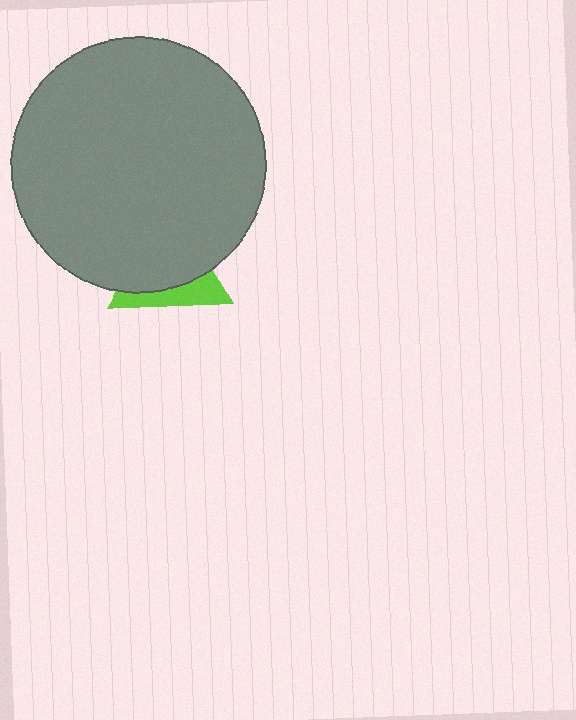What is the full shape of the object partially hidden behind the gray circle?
The partially hidden object is a lime triangle.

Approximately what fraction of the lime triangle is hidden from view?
Roughly 68% of the lime triangle is hidden behind the gray circle.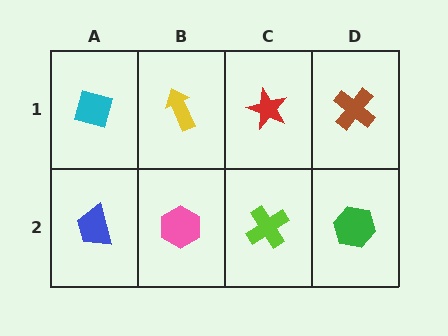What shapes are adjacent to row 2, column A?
A cyan diamond (row 1, column A), a pink hexagon (row 2, column B).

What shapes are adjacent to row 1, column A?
A blue trapezoid (row 2, column A), a yellow arrow (row 1, column B).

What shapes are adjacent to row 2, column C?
A red star (row 1, column C), a pink hexagon (row 2, column B), a green hexagon (row 2, column D).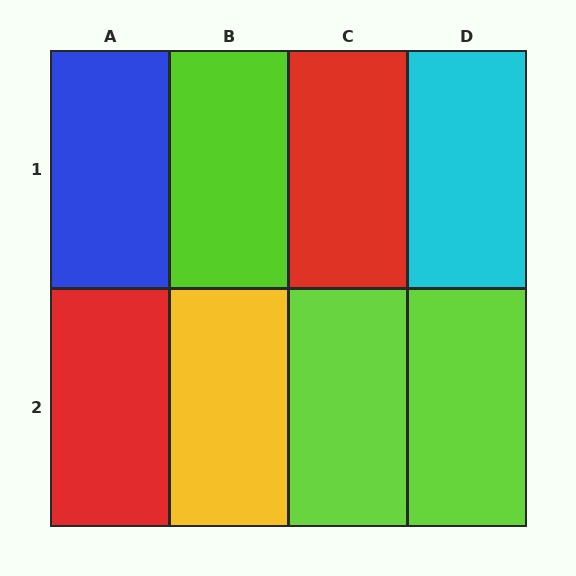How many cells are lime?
3 cells are lime.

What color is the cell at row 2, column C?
Lime.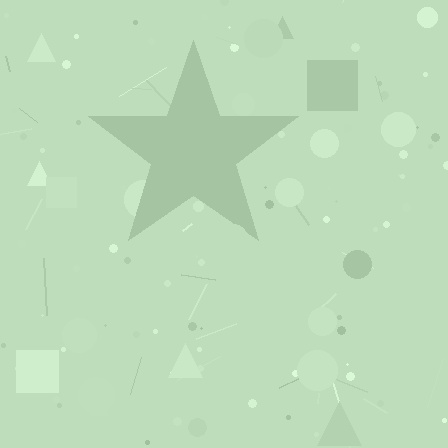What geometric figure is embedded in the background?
A star is embedded in the background.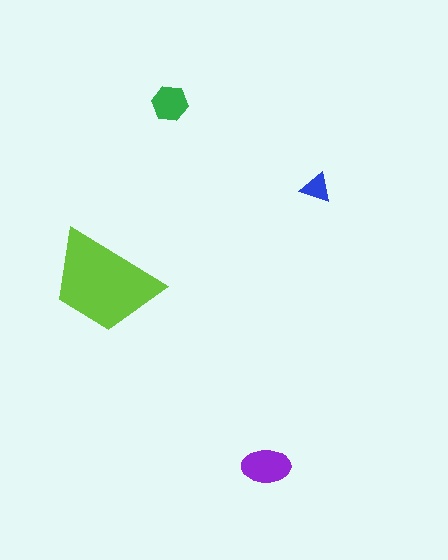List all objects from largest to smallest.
The lime trapezoid, the purple ellipse, the green hexagon, the blue triangle.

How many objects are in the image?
There are 4 objects in the image.